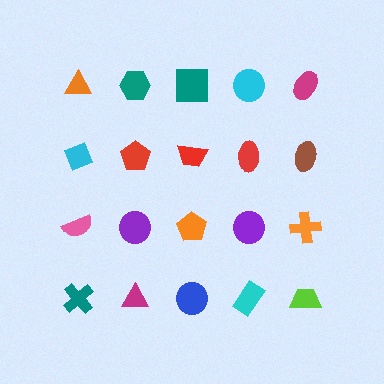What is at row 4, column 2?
A magenta triangle.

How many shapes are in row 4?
5 shapes.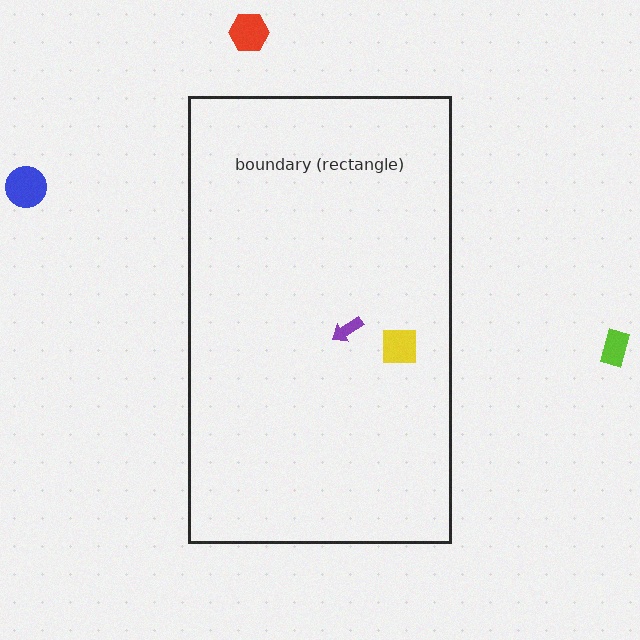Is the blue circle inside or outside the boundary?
Outside.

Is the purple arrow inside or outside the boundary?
Inside.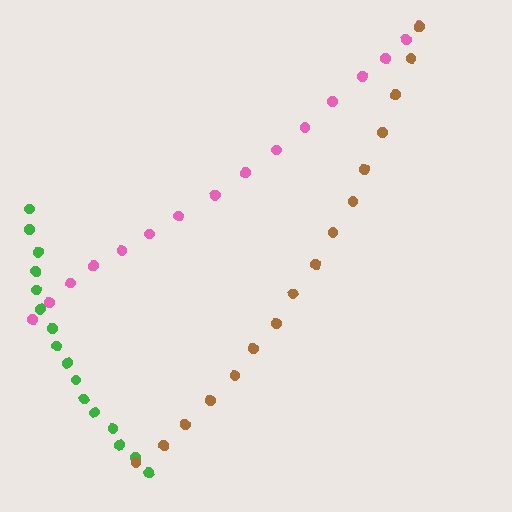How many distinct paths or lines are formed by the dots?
There are 3 distinct paths.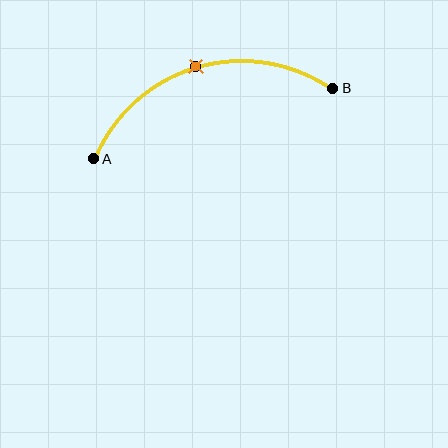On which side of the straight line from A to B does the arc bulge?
The arc bulges above the straight line connecting A and B.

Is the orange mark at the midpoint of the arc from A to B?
Yes. The orange mark lies on the arc at equal arc-length from both A and B — it is the arc midpoint.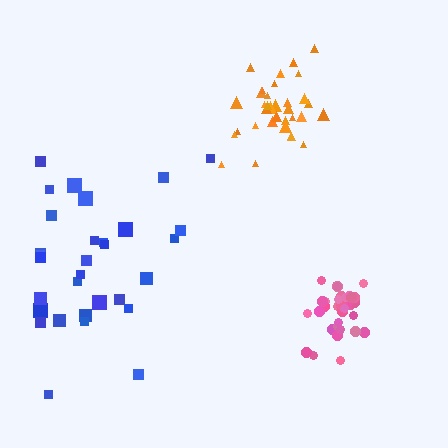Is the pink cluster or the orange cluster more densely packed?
Pink.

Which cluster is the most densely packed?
Pink.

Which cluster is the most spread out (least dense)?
Blue.